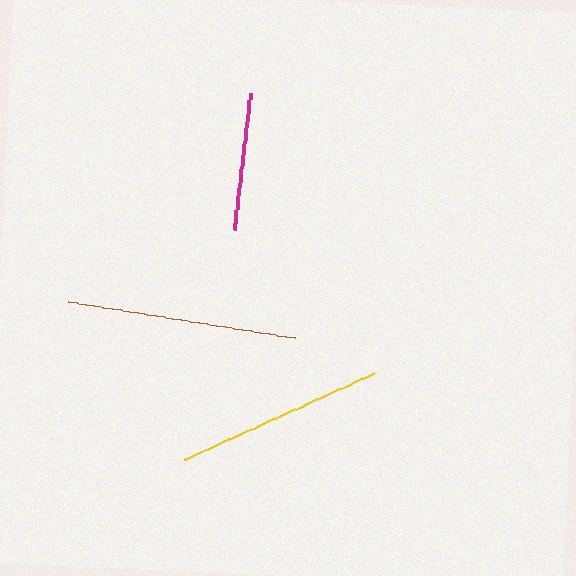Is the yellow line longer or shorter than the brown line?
The brown line is longer than the yellow line.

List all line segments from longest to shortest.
From longest to shortest: brown, yellow, magenta.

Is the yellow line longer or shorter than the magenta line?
The yellow line is longer than the magenta line.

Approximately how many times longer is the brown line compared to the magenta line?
The brown line is approximately 1.7 times the length of the magenta line.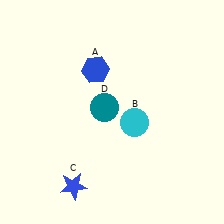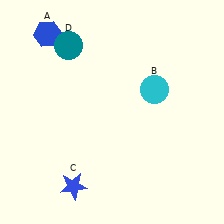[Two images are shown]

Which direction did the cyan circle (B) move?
The cyan circle (B) moved up.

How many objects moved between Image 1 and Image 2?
3 objects moved between the two images.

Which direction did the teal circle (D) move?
The teal circle (D) moved up.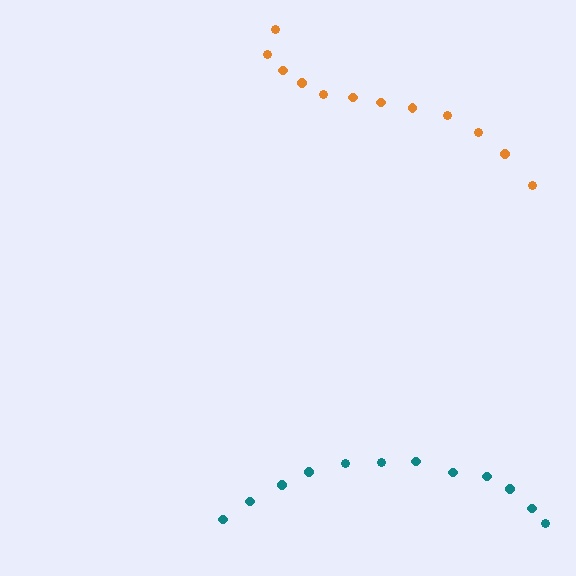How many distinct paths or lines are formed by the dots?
There are 2 distinct paths.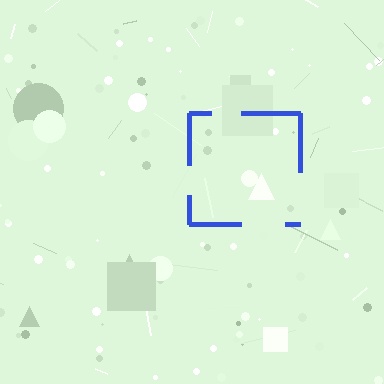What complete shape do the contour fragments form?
The contour fragments form a square.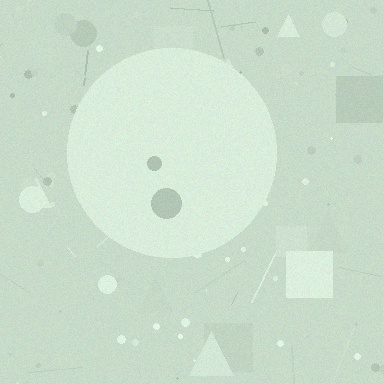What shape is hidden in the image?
A circle is hidden in the image.